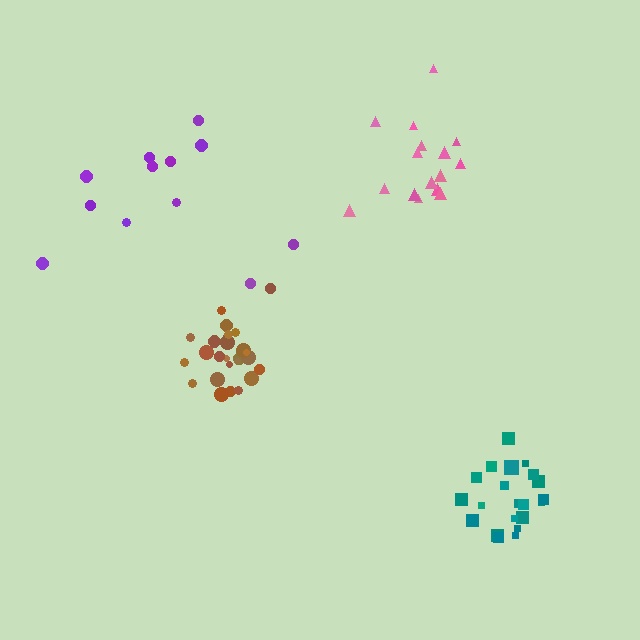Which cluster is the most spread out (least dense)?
Purple.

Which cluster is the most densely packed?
Brown.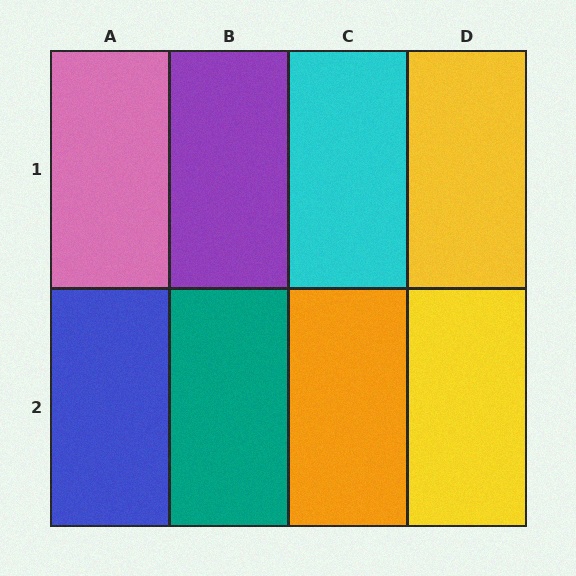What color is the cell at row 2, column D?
Yellow.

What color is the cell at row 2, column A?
Blue.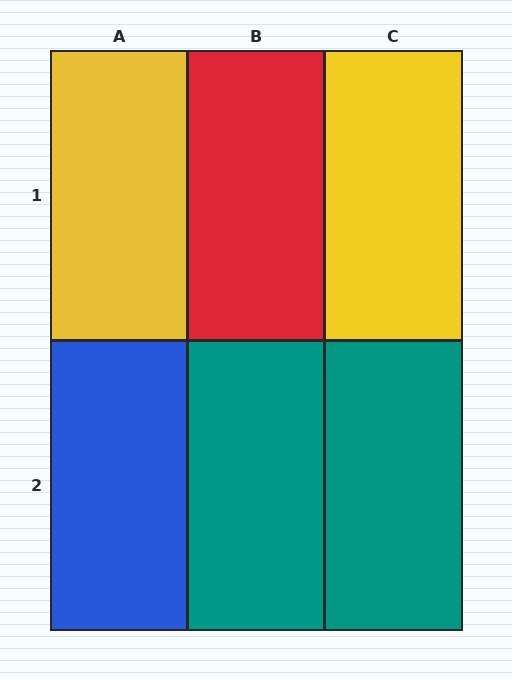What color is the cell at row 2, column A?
Blue.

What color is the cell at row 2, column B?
Teal.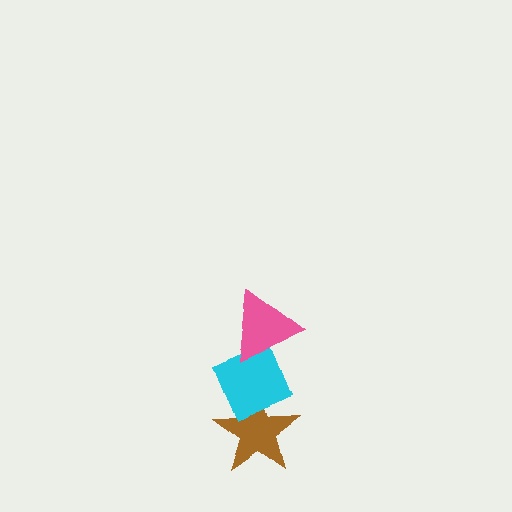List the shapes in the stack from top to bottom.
From top to bottom: the pink triangle, the cyan diamond, the brown star.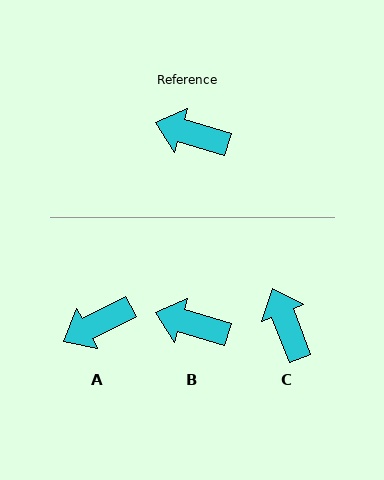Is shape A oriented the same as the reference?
No, it is off by about 44 degrees.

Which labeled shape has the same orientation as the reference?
B.